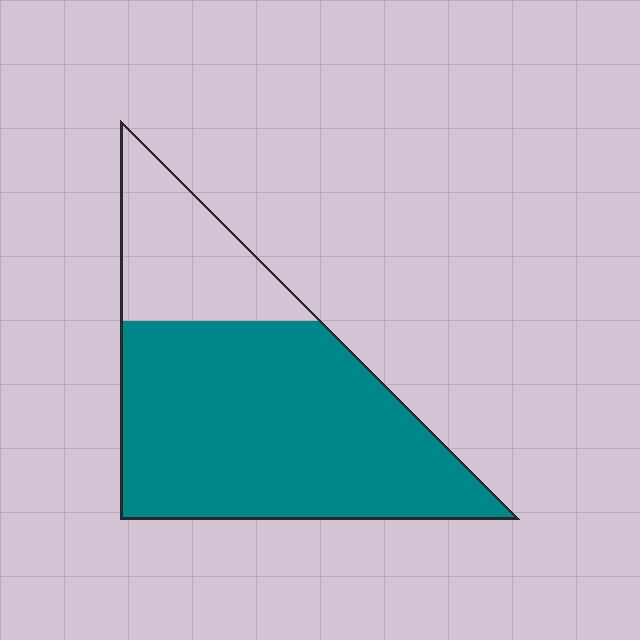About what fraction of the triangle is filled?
About three quarters (3/4).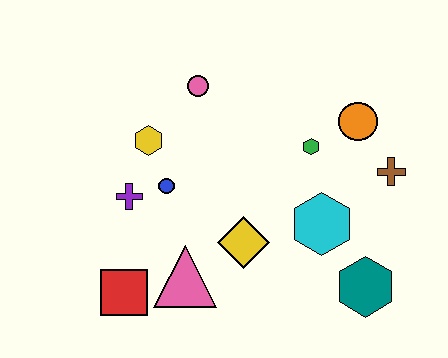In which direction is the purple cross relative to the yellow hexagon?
The purple cross is below the yellow hexagon.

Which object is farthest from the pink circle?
The teal hexagon is farthest from the pink circle.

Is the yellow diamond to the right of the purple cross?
Yes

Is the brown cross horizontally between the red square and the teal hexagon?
No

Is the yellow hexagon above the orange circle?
No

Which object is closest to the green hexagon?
The orange circle is closest to the green hexagon.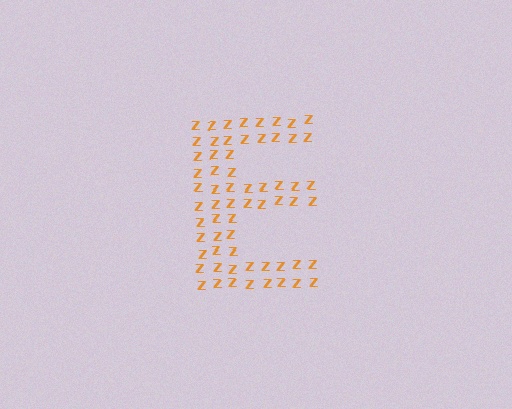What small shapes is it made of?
It is made of small letter Z's.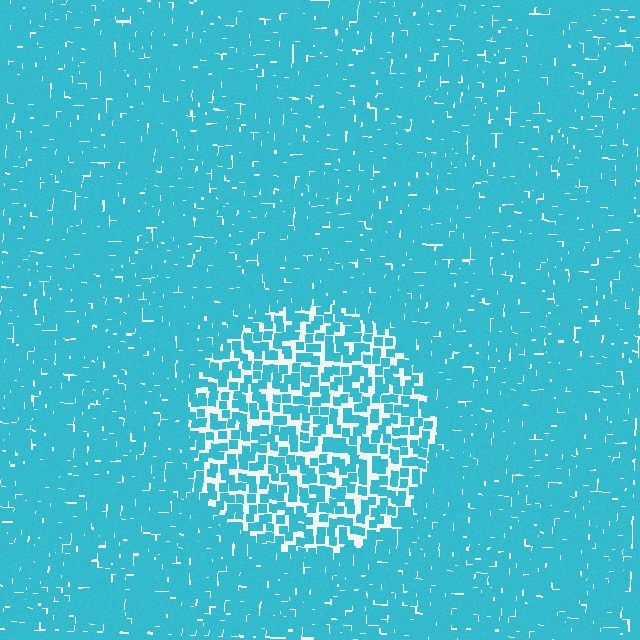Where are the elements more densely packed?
The elements are more densely packed outside the circle boundary.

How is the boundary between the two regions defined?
The boundary is defined by a change in element density (approximately 2.0x ratio). All elements are the same color, size, and shape.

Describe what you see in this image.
The image contains small cyan elements arranged at two different densities. A circle-shaped region is visible where the elements are less densely packed than the surrounding area.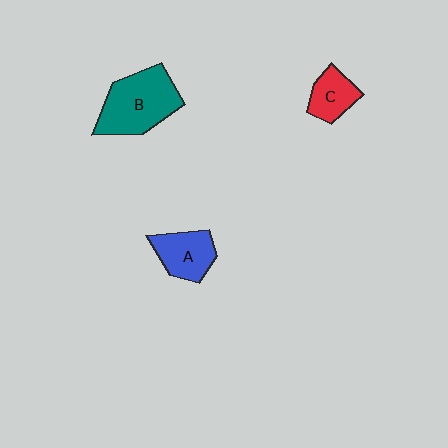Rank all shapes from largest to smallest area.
From largest to smallest: B (teal), A (blue), C (red).